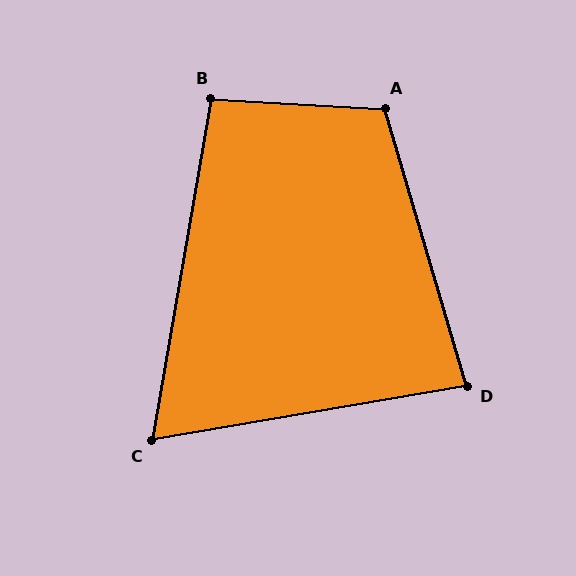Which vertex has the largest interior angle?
A, at approximately 109 degrees.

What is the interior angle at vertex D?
Approximately 83 degrees (acute).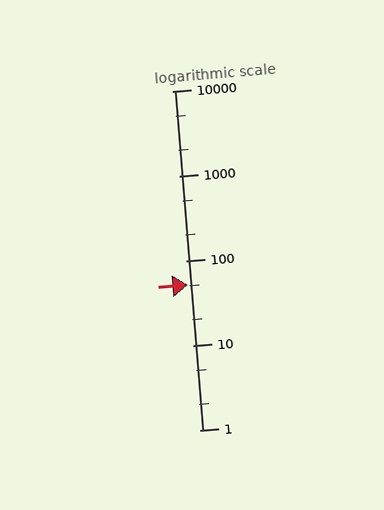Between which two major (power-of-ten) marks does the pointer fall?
The pointer is between 10 and 100.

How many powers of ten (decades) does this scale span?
The scale spans 4 decades, from 1 to 10000.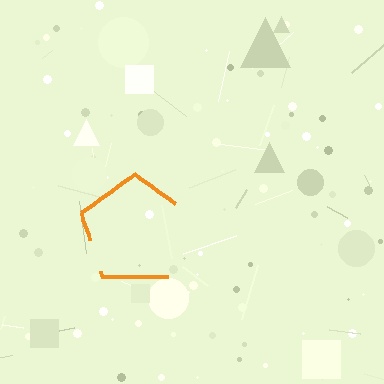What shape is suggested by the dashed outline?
The dashed outline suggests a pentagon.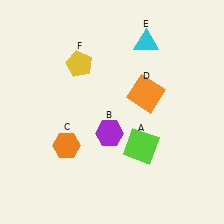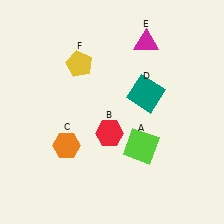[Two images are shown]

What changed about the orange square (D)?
In Image 1, D is orange. In Image 2, it changed to teal.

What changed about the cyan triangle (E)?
In Image 1, E is cyan. In Image 2, it changed to magenta.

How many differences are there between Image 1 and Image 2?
There are 3 differences between the two images.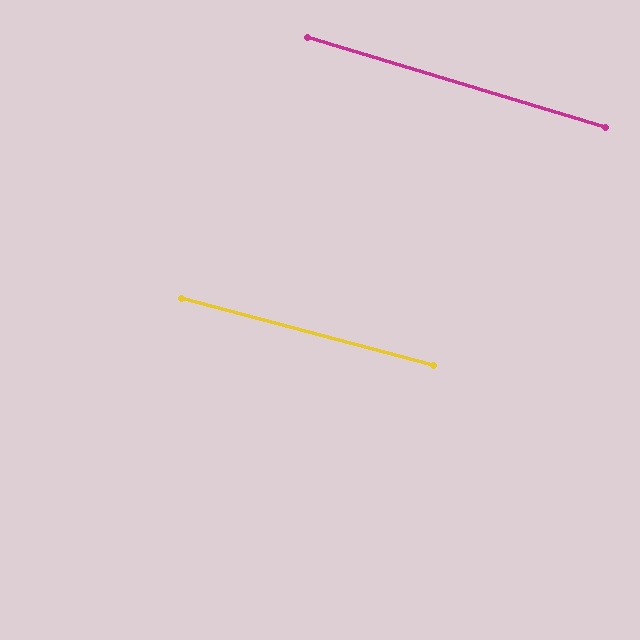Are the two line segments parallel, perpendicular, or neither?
Parallel — their directions differ by only 1.9°.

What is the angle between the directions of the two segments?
Approximately 2 degrees.